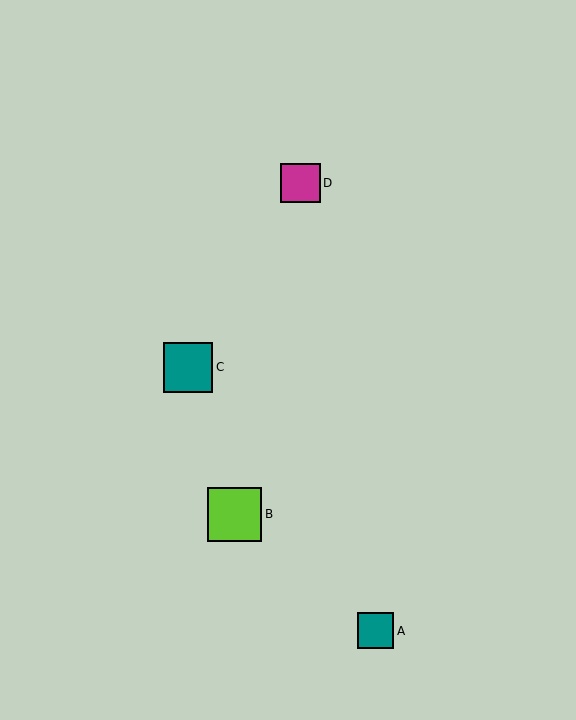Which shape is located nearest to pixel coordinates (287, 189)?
The magenta square (labeled D) at (300, 183) is nearest to that location.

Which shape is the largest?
The lime square (labeled B) is the largest.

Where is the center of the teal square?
The center of the teal square is at (376, 631).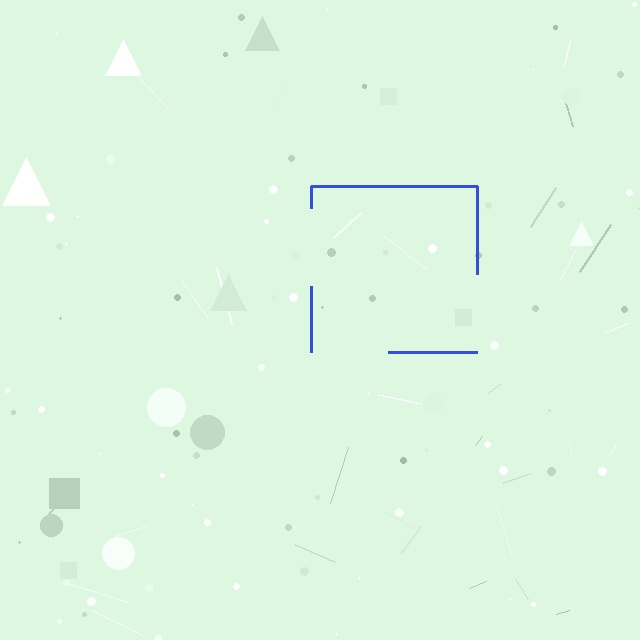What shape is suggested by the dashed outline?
The dashed outline suggests a square.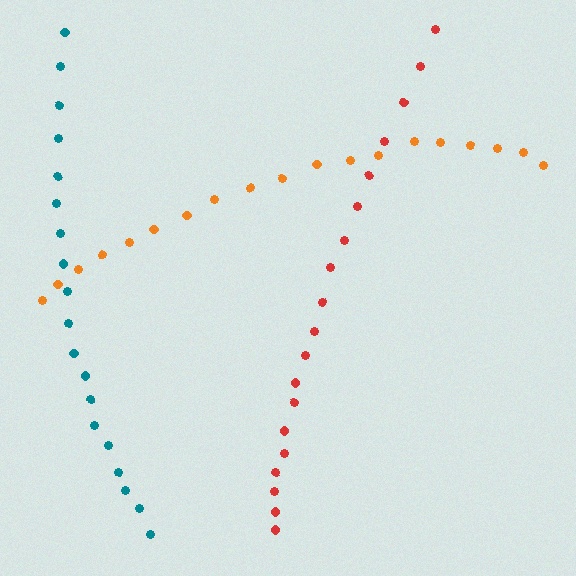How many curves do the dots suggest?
There are 3 distinct paths.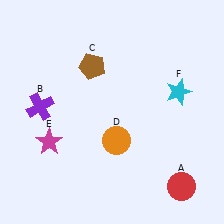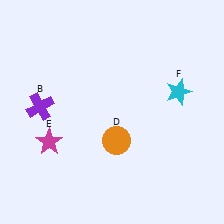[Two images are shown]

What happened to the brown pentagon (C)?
The brown pentagon (C) was removed in Image 2. It was in the top-left area of Image 1.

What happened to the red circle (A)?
The red circle (A) was removed in Image 2. It was in the bottom-right area of Image 1.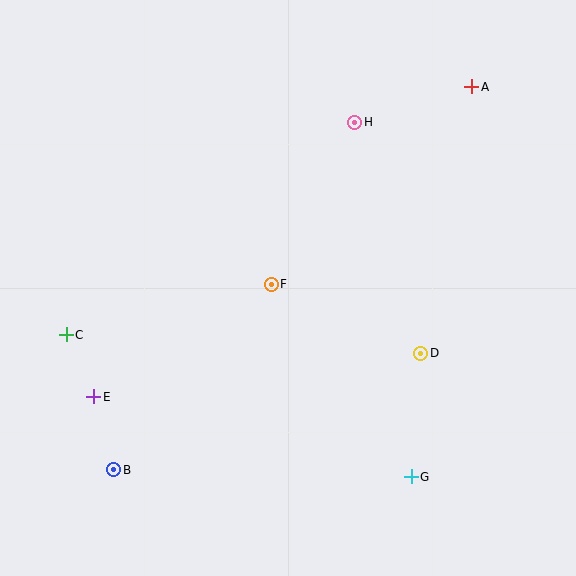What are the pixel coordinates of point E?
Point E is at (94, 397).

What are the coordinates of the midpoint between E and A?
The midpoint between E and A is at (283, 242).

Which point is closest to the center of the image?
Point F at (271, 284) is closest to the center.